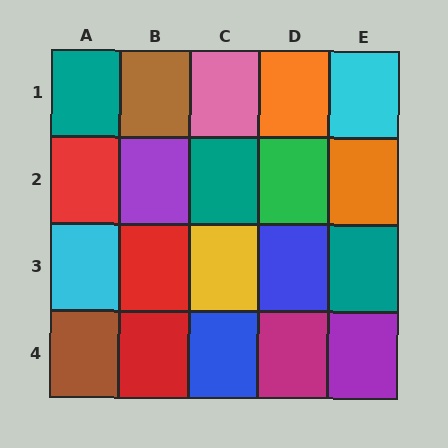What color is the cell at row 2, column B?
Purple.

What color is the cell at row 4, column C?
Blue.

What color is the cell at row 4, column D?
Magenta.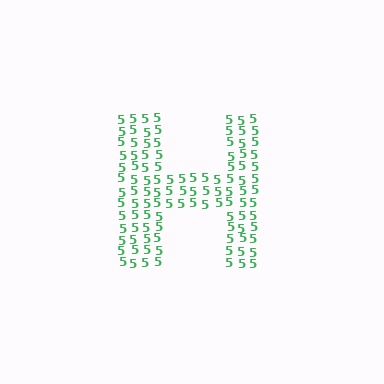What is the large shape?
The large shape is the letter H.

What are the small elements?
The small elements are digit 5's.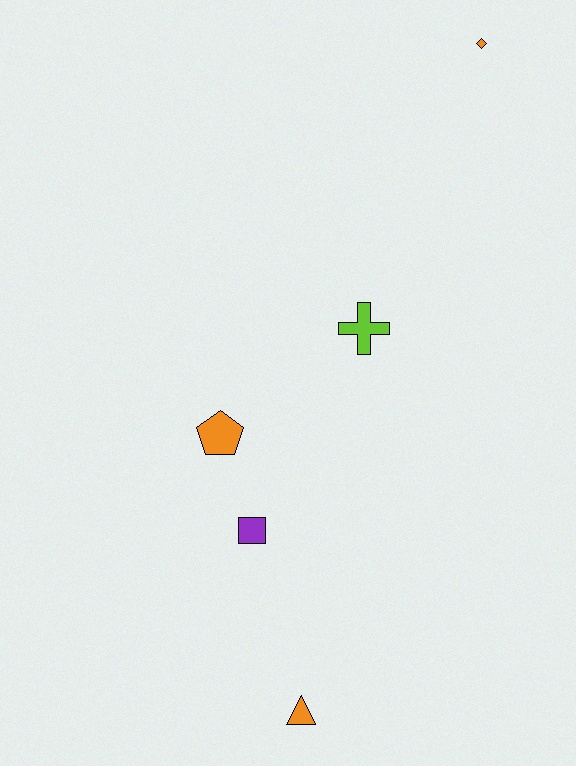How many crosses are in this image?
There is 1 cross.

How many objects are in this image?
There are 5 objects.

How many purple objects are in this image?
There is 1 purple object.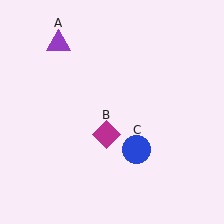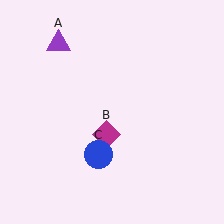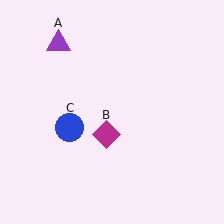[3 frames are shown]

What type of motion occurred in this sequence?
The blue circle (object C) rotated clockwise around the center of the scene.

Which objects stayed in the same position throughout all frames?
Purple triangle (object A) and magenta diamond (object B) remained stationary.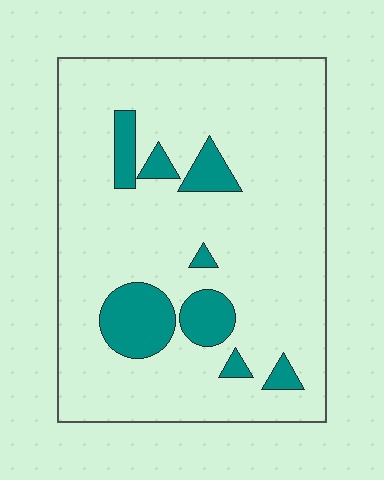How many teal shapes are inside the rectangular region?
8.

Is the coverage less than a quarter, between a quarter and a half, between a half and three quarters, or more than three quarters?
Less than a quarter.